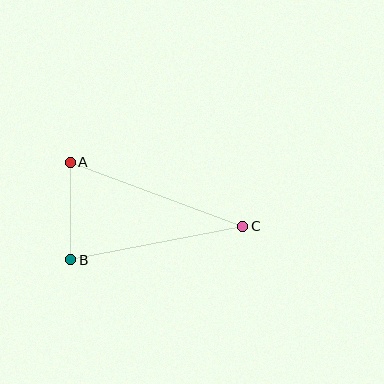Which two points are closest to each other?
Points A and B are closest to each other.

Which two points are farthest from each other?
Points A and C are farthest from each other.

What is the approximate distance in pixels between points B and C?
The distance between B and C is approximately 175 pixels.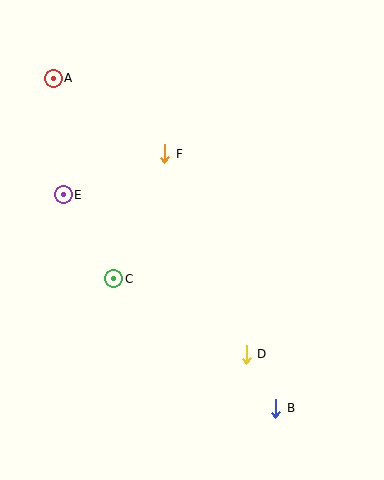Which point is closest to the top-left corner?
Point A is closest to the top-left corner.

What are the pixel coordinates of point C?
Point C is at (114, 279).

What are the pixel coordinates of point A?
Point A is at (53, 78).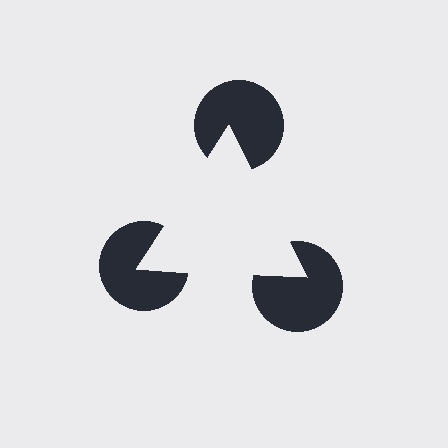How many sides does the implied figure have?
3 sides.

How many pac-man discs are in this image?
There are 3 — one at each vertex of the illusory triangle.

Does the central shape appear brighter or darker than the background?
It typically appears slightly brighter than the background, even though no actual brightness change is drawn.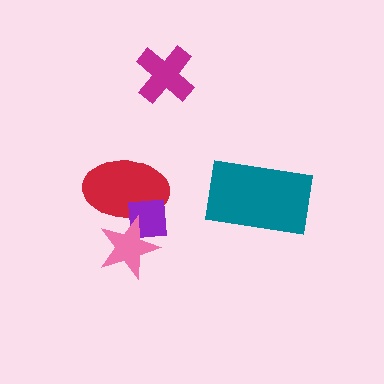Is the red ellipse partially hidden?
Yes, it is partially covered by another shape.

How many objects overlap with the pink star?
2 objects overlap with the pink star.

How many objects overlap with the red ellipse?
2 objects overlap with the red ellipse.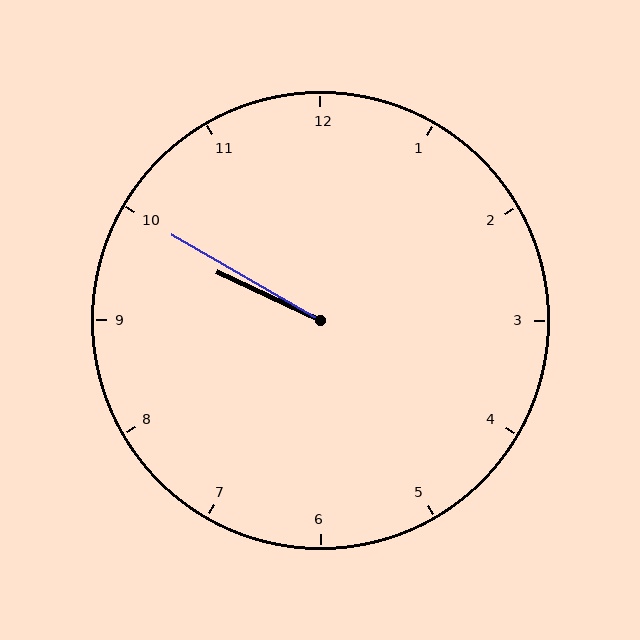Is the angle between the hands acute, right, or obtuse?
It is acute.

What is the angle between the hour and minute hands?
Approximately 5 degrees.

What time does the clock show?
9:50.